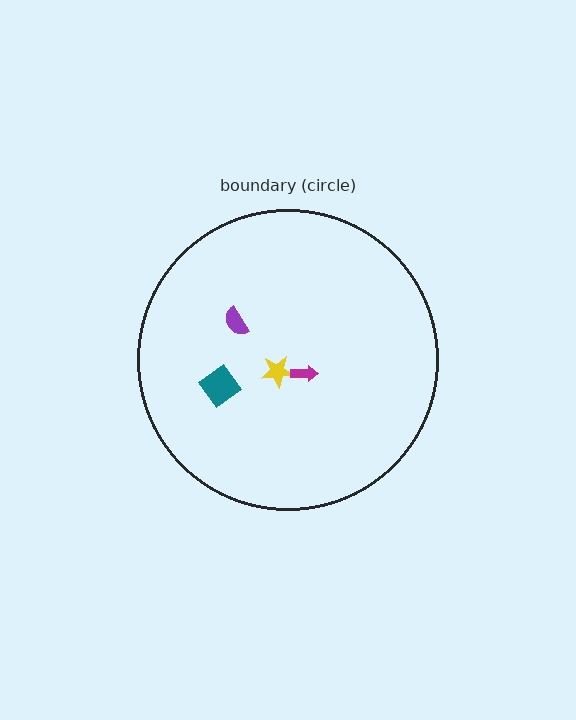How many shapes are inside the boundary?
4 inside, 0 outside.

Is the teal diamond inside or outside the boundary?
Inside.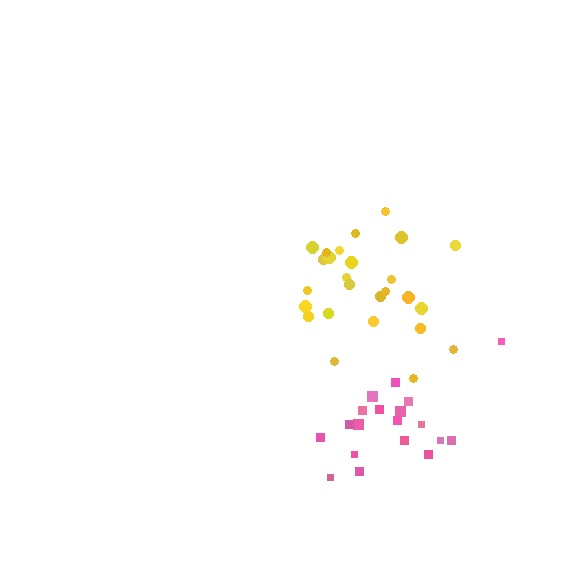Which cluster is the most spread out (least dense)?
Pink.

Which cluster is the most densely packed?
Yellow.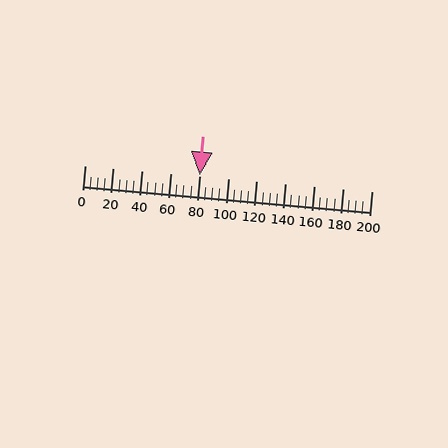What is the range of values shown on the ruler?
The ruler shows values from 0 to 200.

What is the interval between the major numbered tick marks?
The major tick marks are spaced 20 units apart.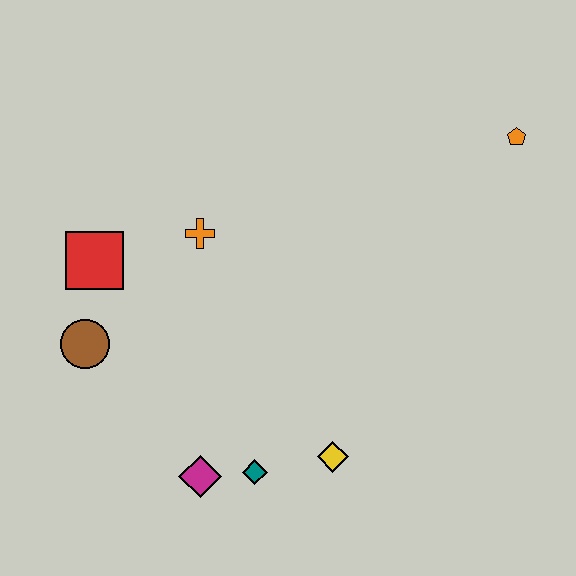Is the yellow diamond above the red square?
No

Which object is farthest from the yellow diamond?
The orange pentagon is farthest from the yellow diamond.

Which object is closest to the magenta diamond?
The teal diamond is closest to the magenta diamond.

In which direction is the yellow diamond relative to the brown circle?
The yellow diamond is to the right of the brown circle.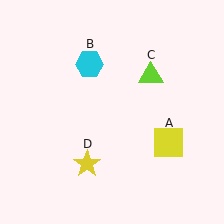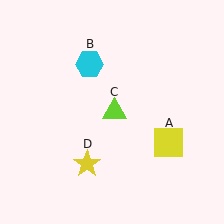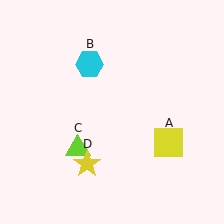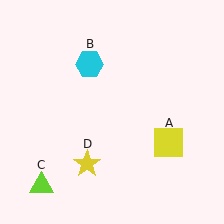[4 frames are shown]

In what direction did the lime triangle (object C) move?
The lime triangle (object C) moved down and to the left.